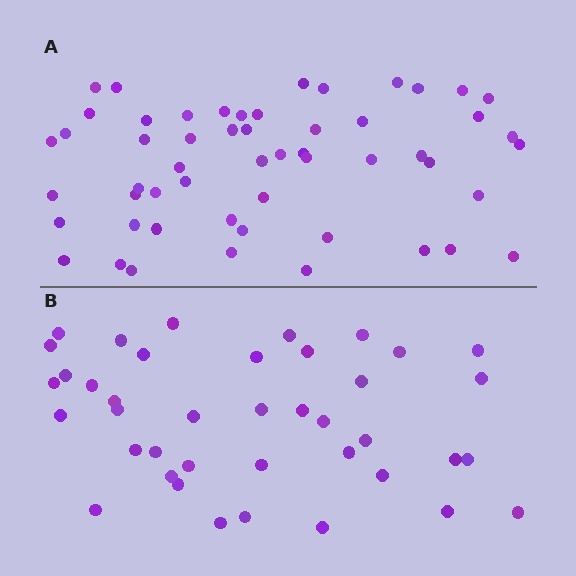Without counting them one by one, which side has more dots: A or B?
Region A (the top region) has more dots.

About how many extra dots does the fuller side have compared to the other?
Region A has approximately 15 more dots than region B.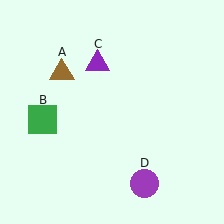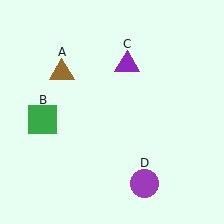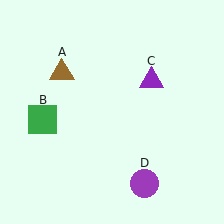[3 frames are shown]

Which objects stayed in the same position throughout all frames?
Brown triangle (object A) and green square (object B) and purple circle (object D) remained stationary.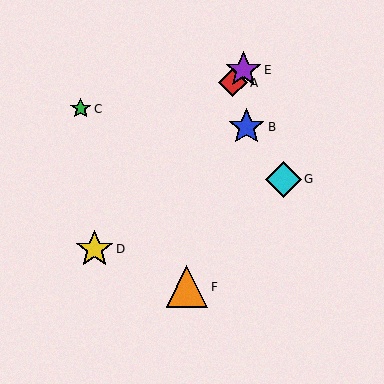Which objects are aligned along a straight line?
Objects A, D, E are aligned along a straight line.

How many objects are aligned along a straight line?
3 objects (A, D, E) are aligned along a straight line.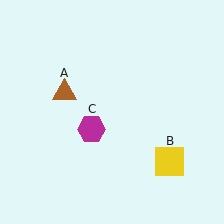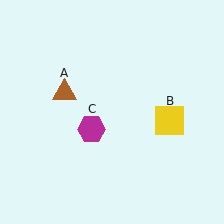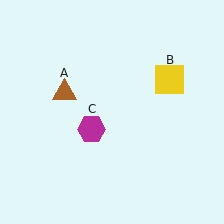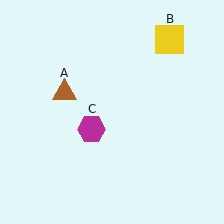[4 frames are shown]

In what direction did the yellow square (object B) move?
The yellow square (object B) moved up.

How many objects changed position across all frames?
1 object changed position: yellow square (object B).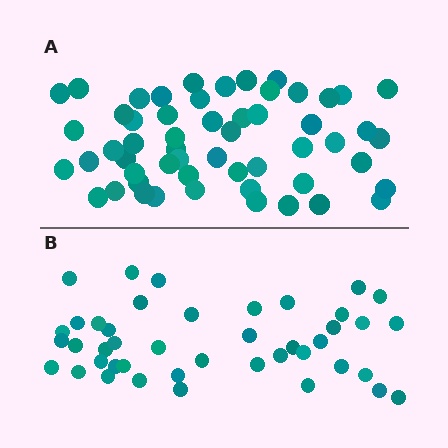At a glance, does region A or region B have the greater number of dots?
Region A (the top region) has more dots.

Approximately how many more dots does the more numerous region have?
Region A has roughly 12 or so more dots than region B.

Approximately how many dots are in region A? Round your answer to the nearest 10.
About 60 dots. (The exact count is 55, which rounds to 60.)